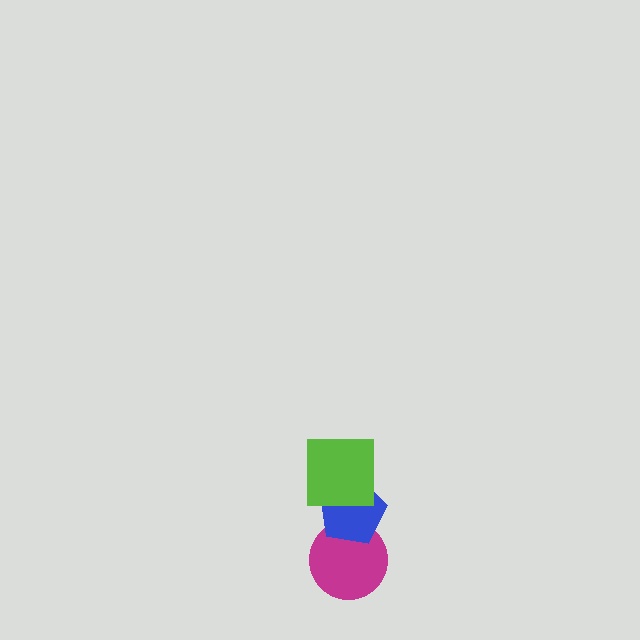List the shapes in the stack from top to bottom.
From top to bottom: the lime square, the blue pentagon, the magenta circle.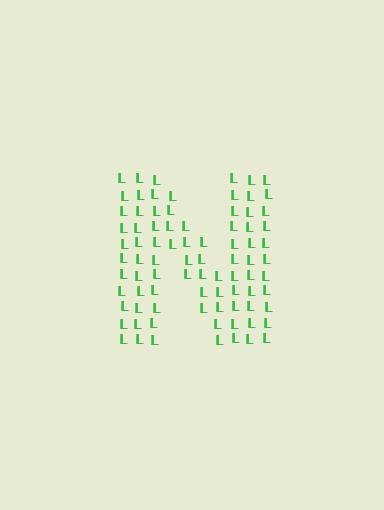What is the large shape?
The large shape is the letter N.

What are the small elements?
The small elements are letter L's.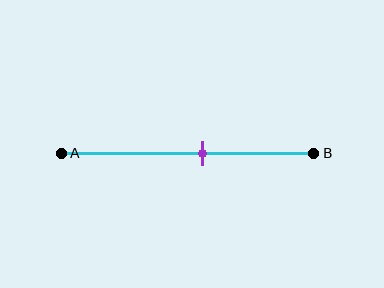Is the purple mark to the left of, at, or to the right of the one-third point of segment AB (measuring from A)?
The purple mark is to the right of the one-third point of segment AB.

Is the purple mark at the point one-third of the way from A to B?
No, the mark is at about 55% from A, not at the 33% one-third point.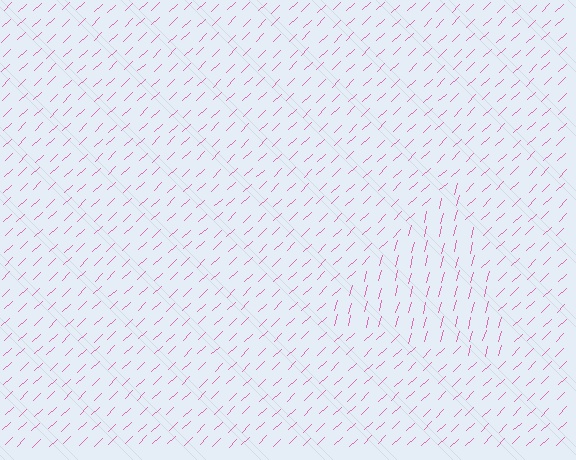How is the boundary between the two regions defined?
The boundary is defined purely by a change in line orientation (approximately 32 degrees difference). All lines are the same color and thickness.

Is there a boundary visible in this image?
Yes, there is a texture boundary formed by a change in line orientation.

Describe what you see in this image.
The image is filled with small pink line segments. A triangle region in the image has lines oriented differently from the surrounding lines, creating a visible texture boundary.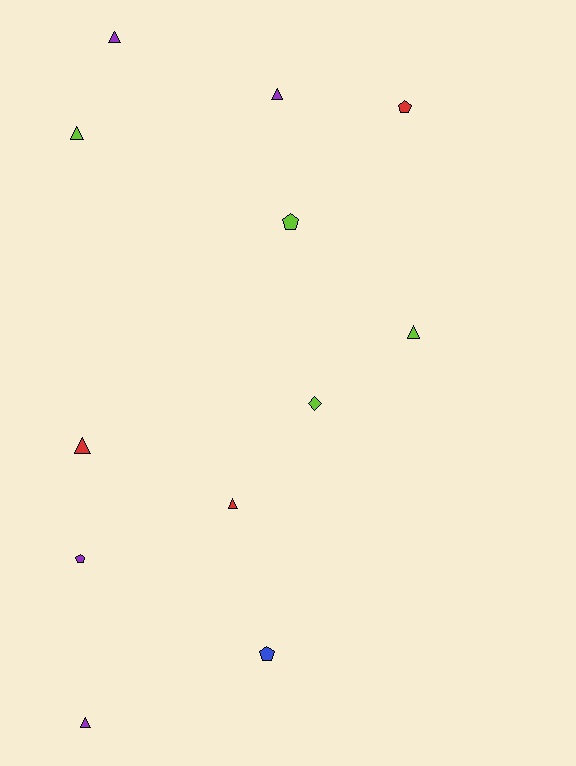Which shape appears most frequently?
Triangle, with 7 objects.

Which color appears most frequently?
Lime, with 4 objects.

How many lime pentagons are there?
There is 1 lime pentagon.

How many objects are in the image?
There are 12 objects.